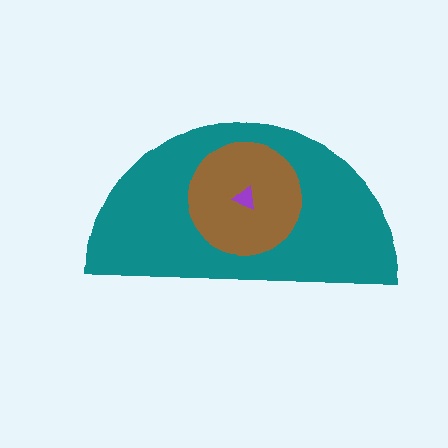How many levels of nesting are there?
3.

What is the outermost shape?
The teal semicircle.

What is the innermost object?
The purple triangle.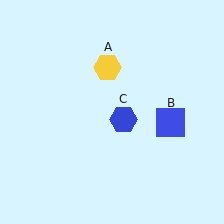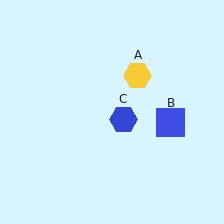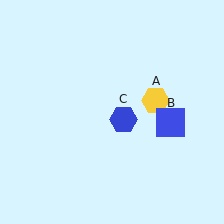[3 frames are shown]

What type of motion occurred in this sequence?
The yellow hexagon (object A) rotated clockwise around the center of the scene.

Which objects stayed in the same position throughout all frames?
Blue square (object B) and blue hexagon (object C) remained stationary.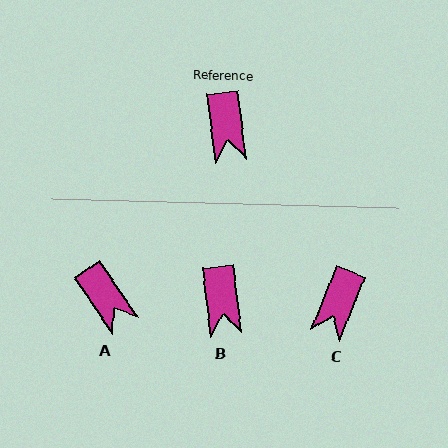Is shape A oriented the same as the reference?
No, it is off by about 28 degrees.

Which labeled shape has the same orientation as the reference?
B.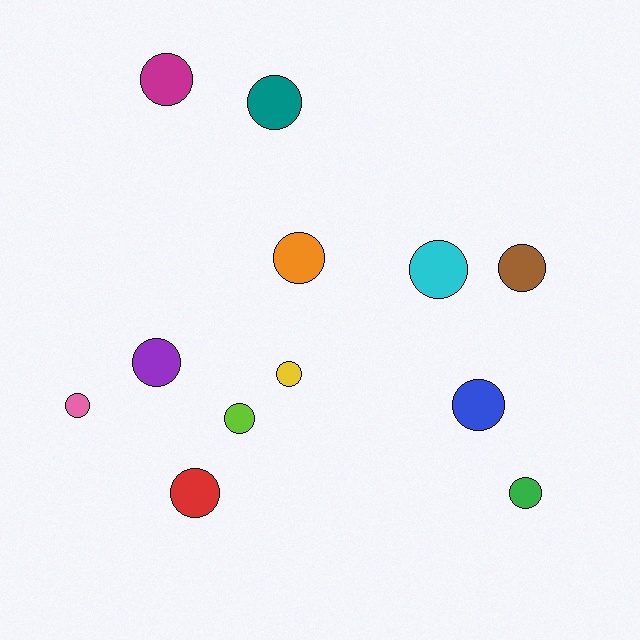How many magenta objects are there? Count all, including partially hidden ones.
There is 1 magenta object.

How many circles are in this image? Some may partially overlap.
There are 12 circles.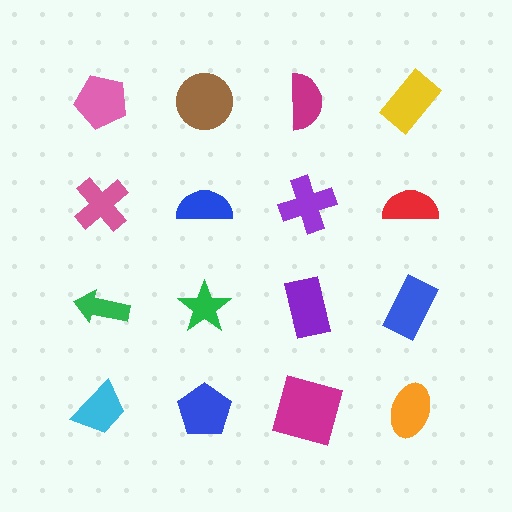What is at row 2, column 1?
A pink cross.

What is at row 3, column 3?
A purple rectangle.